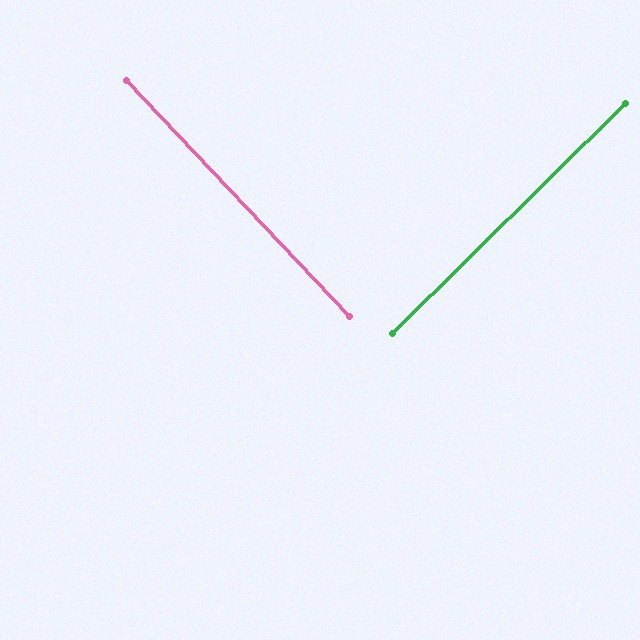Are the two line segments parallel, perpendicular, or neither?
Perpendicular — they meet at approximately 89°.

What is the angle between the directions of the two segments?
Approximately 89 degrees.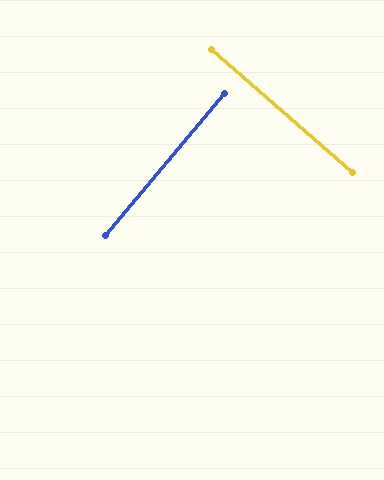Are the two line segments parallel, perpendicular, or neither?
Perpendicular — they meet at approximately 88°.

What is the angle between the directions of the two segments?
Approximately 88 degrees.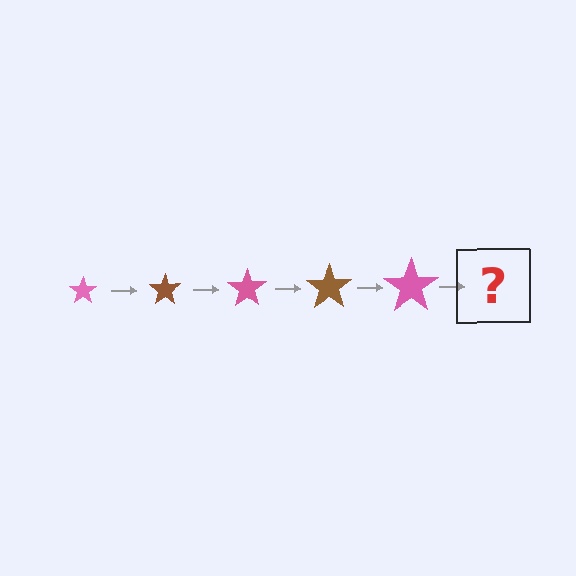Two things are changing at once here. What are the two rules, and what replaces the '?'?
The two rules are that the star grows larger each step and the color cycles through pink and brown. The '?' should be a brown star, larger than the previous one.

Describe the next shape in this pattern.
It should be a brown star, larger than the previous one.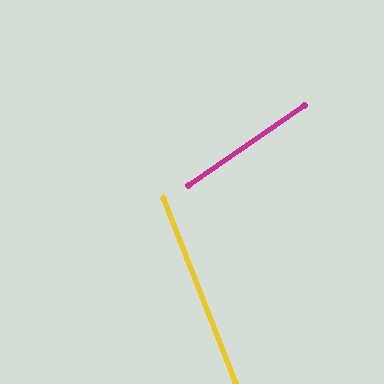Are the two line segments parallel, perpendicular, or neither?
Neither parallel nor perpendicular — they differ by about 77°.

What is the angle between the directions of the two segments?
Approximately 77 degrees.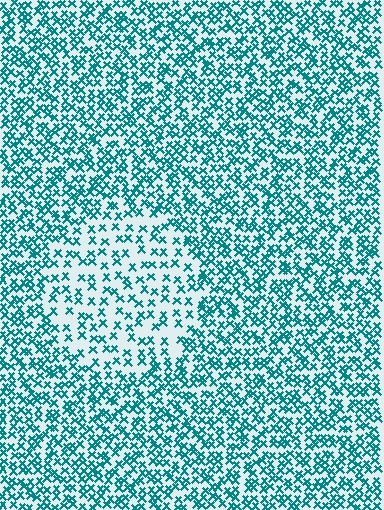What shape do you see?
I see a circle.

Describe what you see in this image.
The image contains small teal elements arranged at two different densities. A circle-shaped region is visible where the elements are less densely packed than the surrounding area.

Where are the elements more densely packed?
The elements are more densely packed outside the circle boundary.